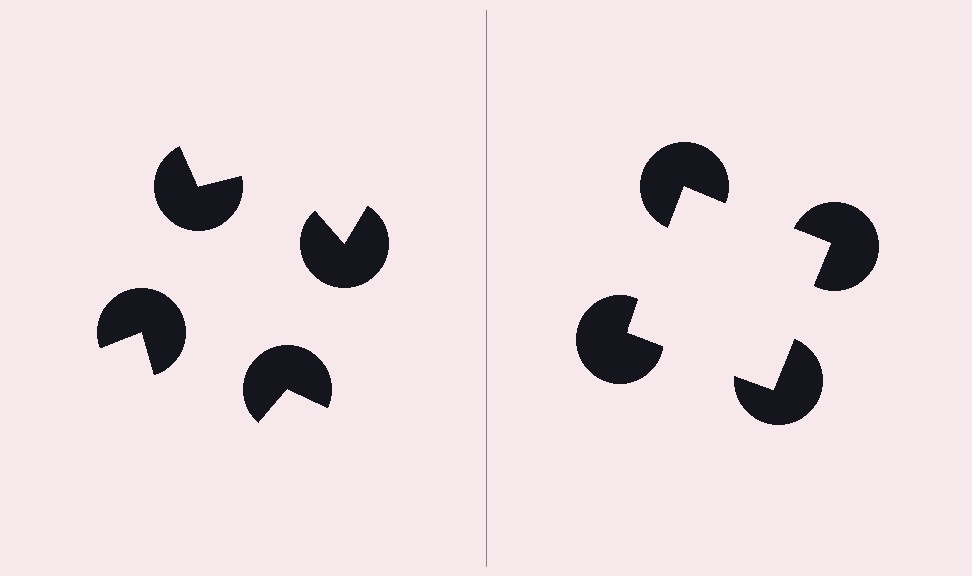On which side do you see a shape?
An illusory square appears on the right side. On the left side the wedge cuts are rotated, so no coherent shape forms.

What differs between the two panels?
The pac-man discs are positioned identically on both sides; only the wedge orientations differ. On the right they align to a square; on the left they are misaligned.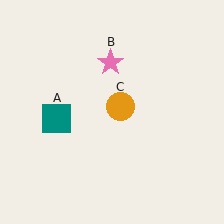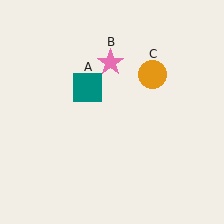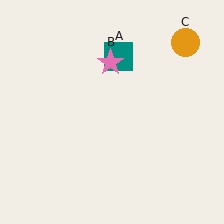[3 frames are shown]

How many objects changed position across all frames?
2 objects changed position: teal square (object A), orange circle (object C).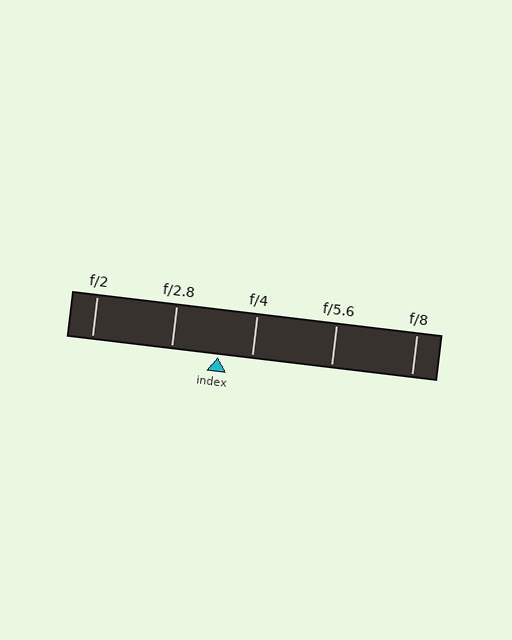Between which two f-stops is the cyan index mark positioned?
The index mark is between f/2.8 and f/4.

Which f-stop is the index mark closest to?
The index mark is closest to f/4.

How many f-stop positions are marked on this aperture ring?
There are 5 f-stop positions marked.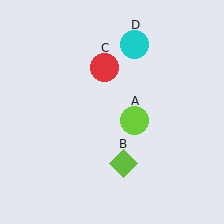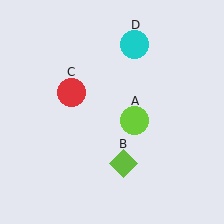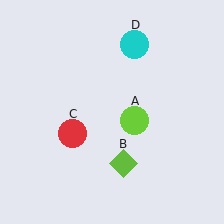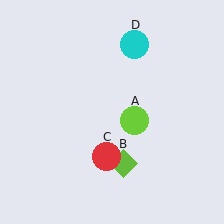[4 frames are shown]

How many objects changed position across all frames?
1 object changed position: red circle (object C).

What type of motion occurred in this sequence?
The red circle (object C) rotated counterclockwise around the center of the scene.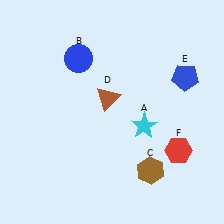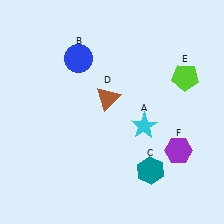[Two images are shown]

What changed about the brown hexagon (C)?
In Image 1, C is brown. In Image 2, it changed to teal.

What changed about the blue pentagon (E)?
In Image 1, E is blue. In Image 2, it changed to lime.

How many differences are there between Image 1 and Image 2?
There are 3 differences between the two images.